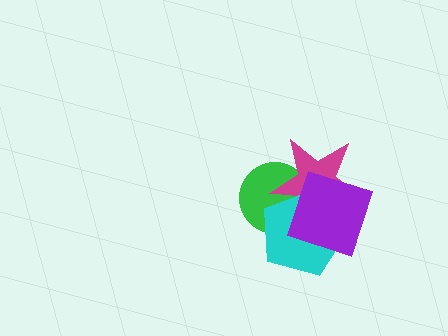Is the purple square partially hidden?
No, no other shape covers it.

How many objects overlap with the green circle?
3 objects overlap with the green circle.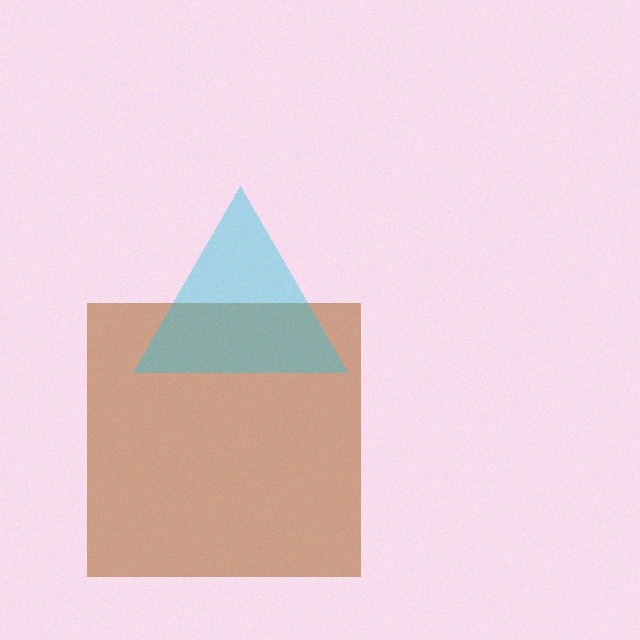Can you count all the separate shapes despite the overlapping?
Yes, there are 2 separate shapes.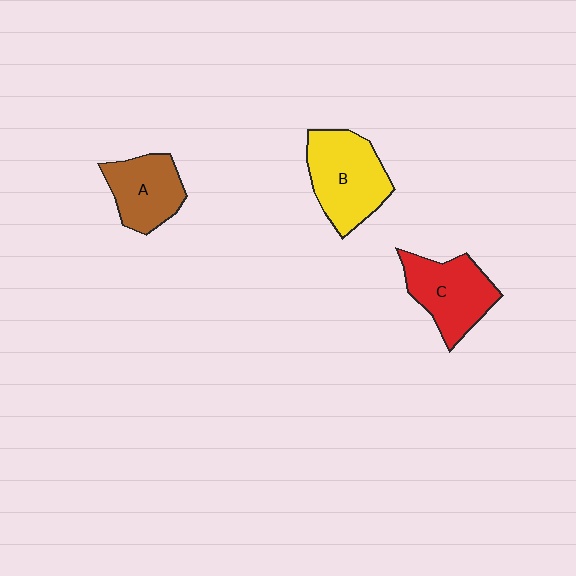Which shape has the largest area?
Shape B (yellow).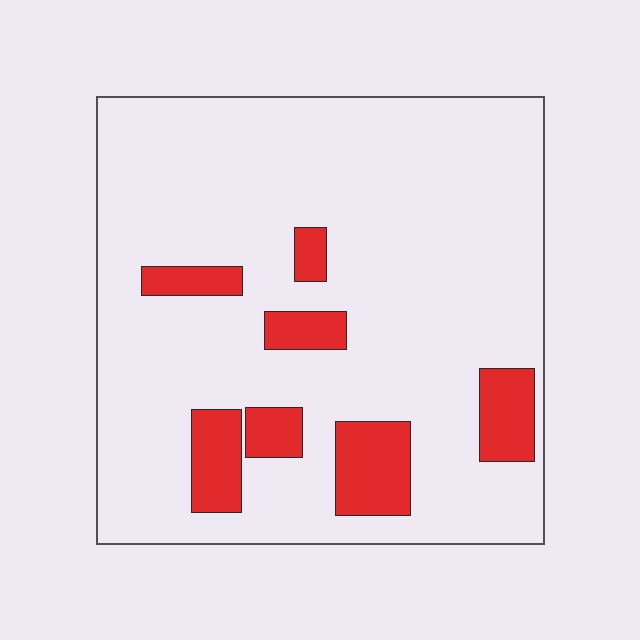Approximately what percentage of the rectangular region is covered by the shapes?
Approximately 15%.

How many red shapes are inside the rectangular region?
7.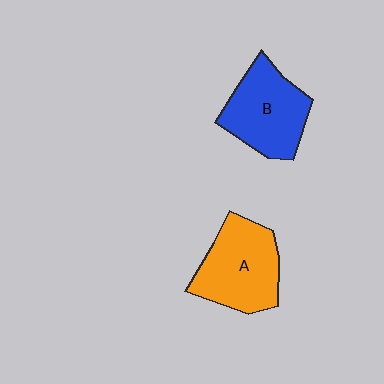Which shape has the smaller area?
Shape B (blue).